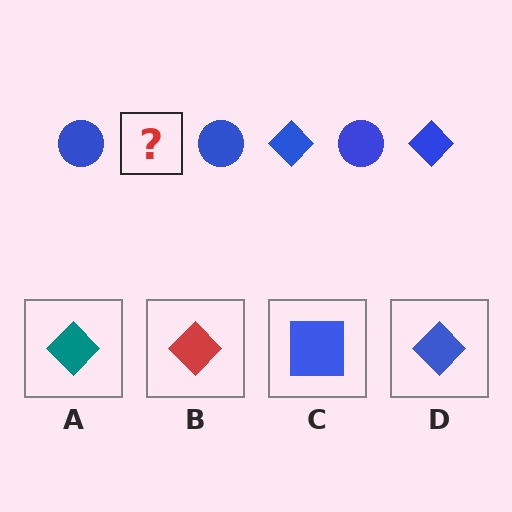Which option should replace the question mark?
Option D.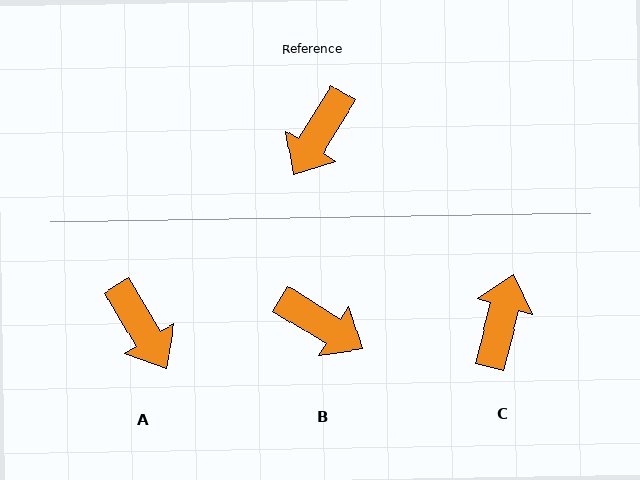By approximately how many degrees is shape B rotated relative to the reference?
Approximately 90 degrees counter-clockwise.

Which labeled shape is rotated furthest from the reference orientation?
C, about 163 degrees away.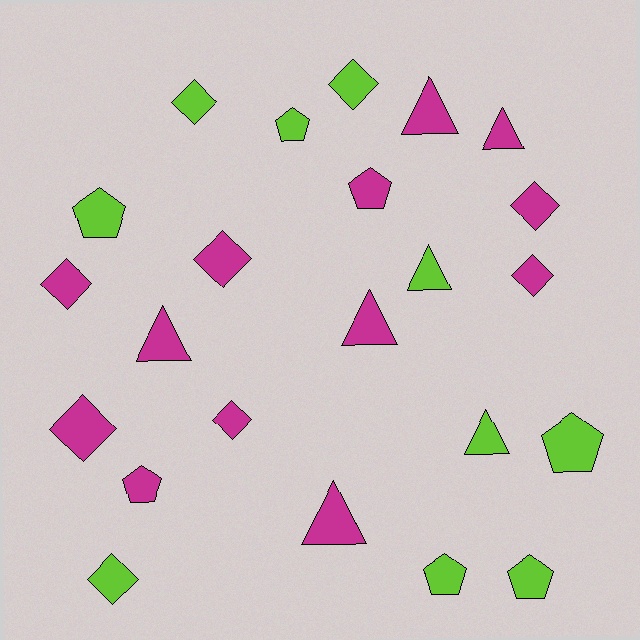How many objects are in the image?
There are 23 objects.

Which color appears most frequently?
Magenta, with 13 objects.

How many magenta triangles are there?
There are 5 magenta triangles.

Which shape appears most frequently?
Diamond, with 9 objects.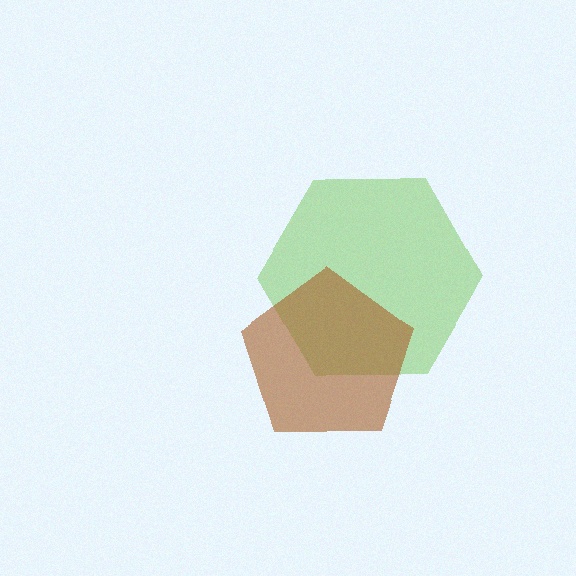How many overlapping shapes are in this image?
There are 2 overlapping shapes in the image.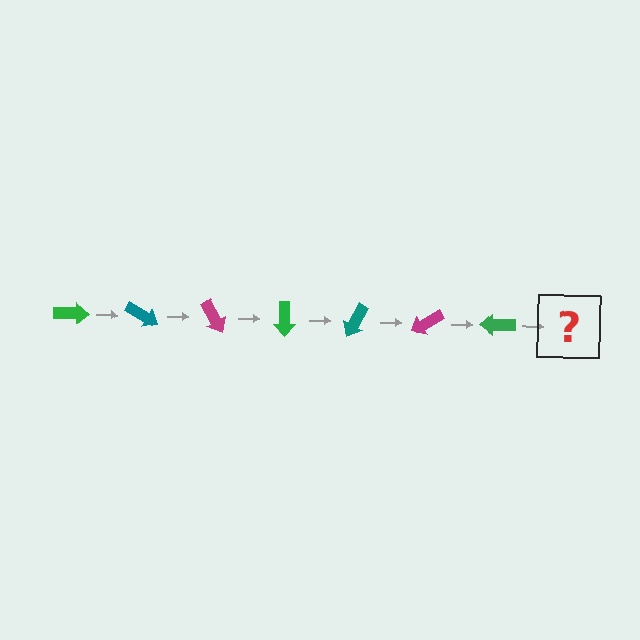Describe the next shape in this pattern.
It should be a teal arrow, rotated 210 degrees from the start.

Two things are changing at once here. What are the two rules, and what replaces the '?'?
The two rules are that it rotates 30 degrees each step and the color cycles through green, teal, and magenta. The '?' should be a teal arrow, rotated 210 degrees from the start.